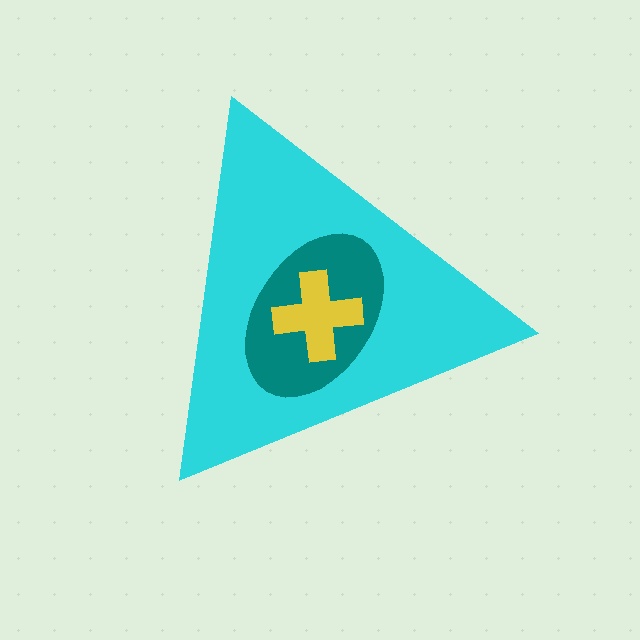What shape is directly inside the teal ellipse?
The yellow cross.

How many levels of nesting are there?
3.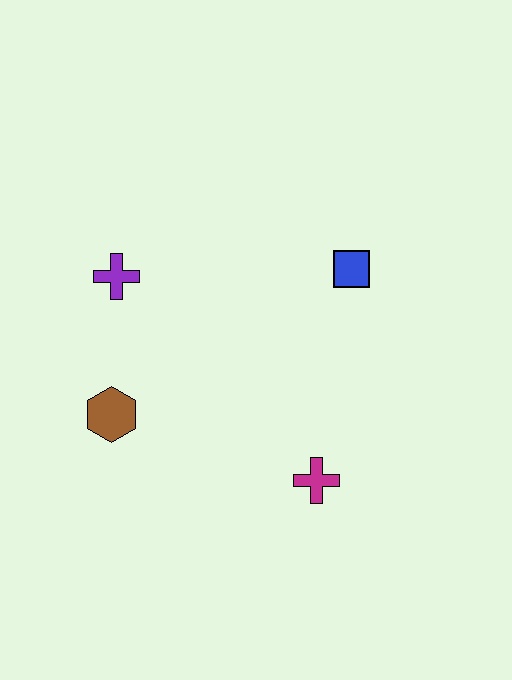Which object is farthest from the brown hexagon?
The blue square is farthest from the brown hexagon.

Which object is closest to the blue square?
The magenta cross is closest to the blue square.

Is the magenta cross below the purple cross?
Yes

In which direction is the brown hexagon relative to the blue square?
The brown hexagon is to the left of the blue square.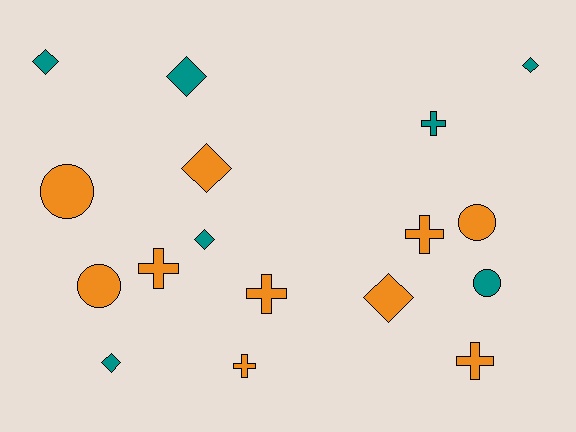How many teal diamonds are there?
There are 5 teal diamonds.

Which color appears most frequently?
Orange, with 10 objects.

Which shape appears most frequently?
Diamond, with 7 objects.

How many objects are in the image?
There are 17 objects.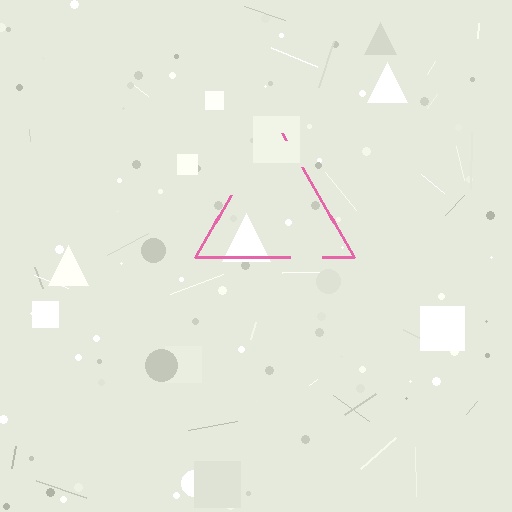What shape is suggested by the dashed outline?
The dashed outline suggests a triangle.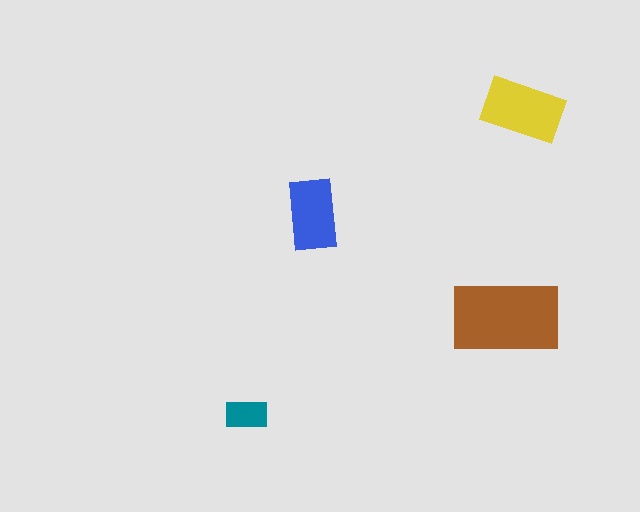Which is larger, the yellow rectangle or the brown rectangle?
The brown one.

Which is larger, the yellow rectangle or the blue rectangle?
The yellow one.